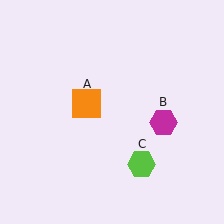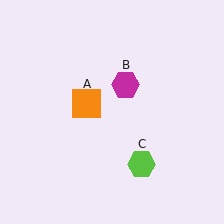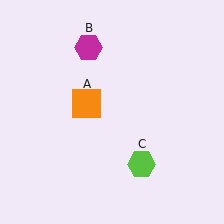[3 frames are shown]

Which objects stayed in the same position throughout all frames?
Orange square (object A) and lime hexagon (object C) remained stationary.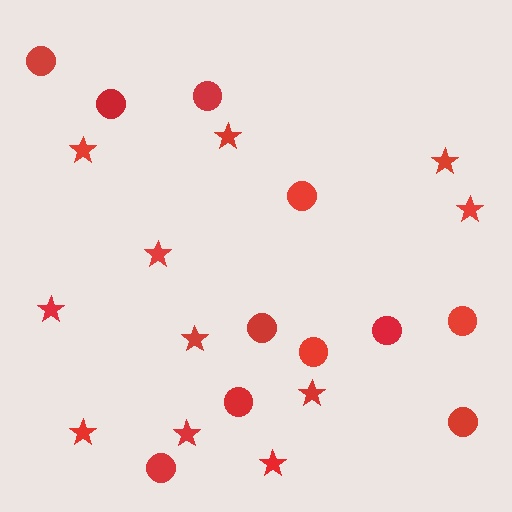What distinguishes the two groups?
There are 2 groups: one group of stars (11) and one group of circles (11).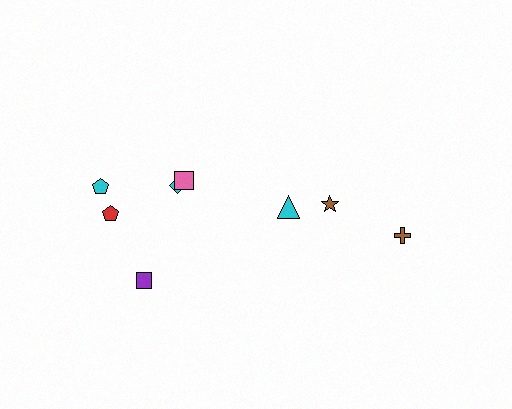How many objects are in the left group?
There are 5 objects.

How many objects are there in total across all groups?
There are 8 objects.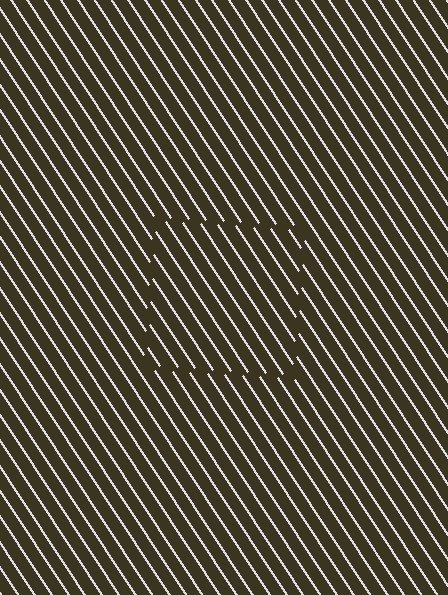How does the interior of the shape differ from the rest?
The interior of the shape contains the same grating, shifted by half a period — the contour is defined by the phase discontinuity where line-ends from the inner and outer gratings abut.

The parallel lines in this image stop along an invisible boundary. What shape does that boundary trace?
An illusory square. The interior of the shape contains the same grating, shifted by half a period — the contour is defined by the phase discontinuity where line-ends from the inner and outer gratings abut.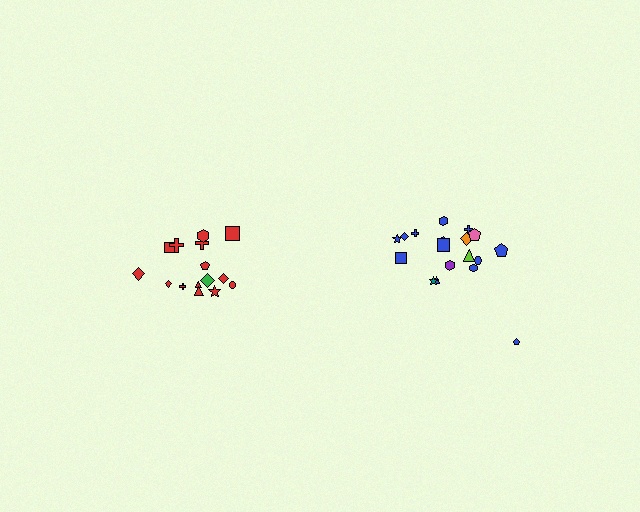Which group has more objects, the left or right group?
The right group.